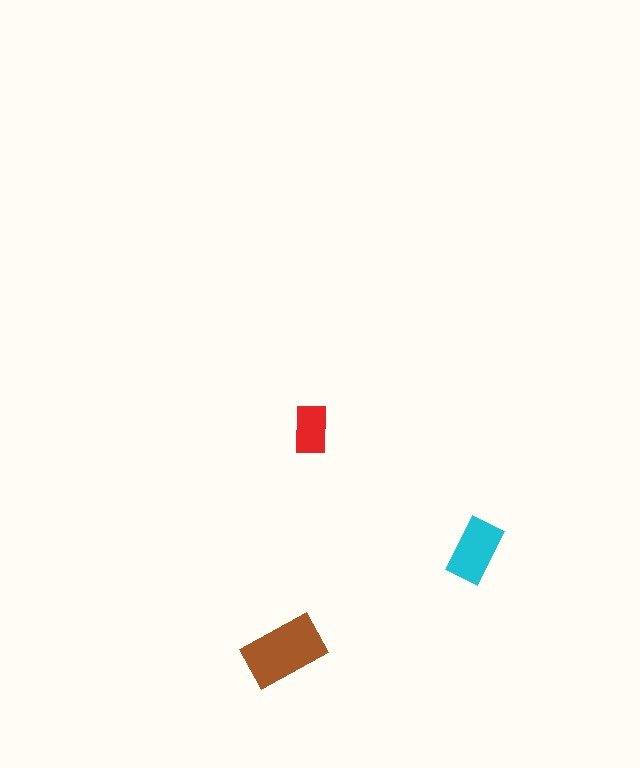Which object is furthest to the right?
The cyan rectangle is rightmost.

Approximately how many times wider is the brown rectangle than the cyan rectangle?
About 1.5 times wider.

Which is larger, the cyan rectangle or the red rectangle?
The cyan one.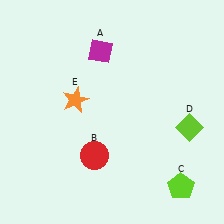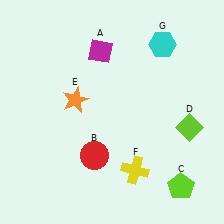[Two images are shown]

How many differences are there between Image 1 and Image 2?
There are 2 differences between the two images.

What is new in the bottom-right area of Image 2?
A yellow cross (F) was added in the bottom-right area of Image 2.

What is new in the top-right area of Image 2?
A cyan hexagon (G) was added in the top-right area of Image 2.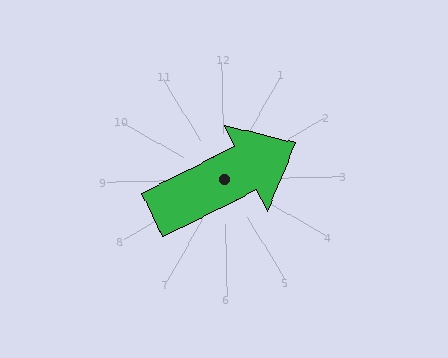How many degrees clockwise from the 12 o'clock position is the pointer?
Approximately 65 degrees.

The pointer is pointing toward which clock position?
Roughly 2 o'clock.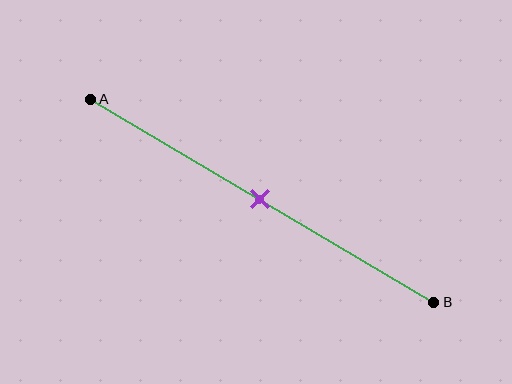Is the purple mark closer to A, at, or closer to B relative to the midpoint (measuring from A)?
The purple mark is approximately at the midpoint of segment AB.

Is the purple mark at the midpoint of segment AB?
Yes, the mark is approximately at the midpoint.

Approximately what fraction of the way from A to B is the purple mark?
The purple mark is approximately 50% of the way from A to B.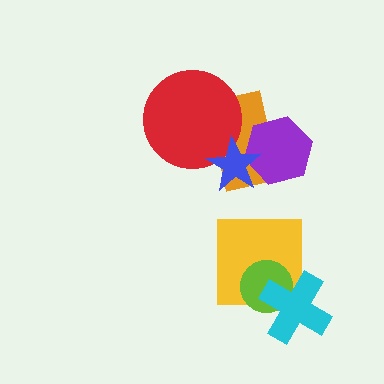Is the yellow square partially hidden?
Yes, it is partially covered by another shape.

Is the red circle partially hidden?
Yes, it is partially covered by another shape.